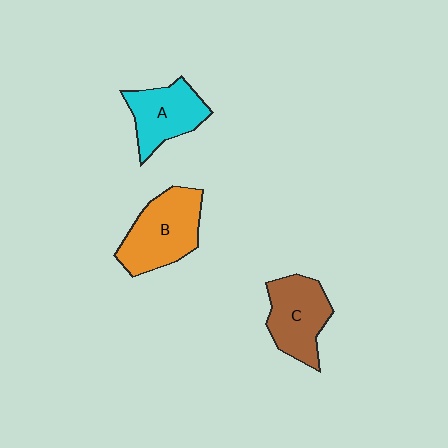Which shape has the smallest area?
Shape A (cyan).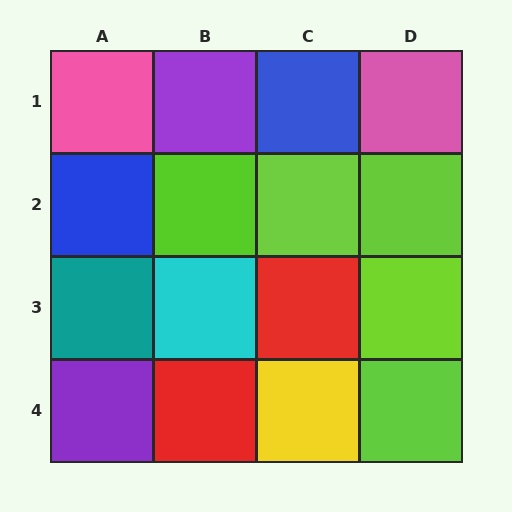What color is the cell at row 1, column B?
Purple.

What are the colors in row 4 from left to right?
Purple, red, yellow, lime.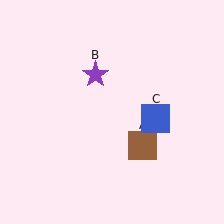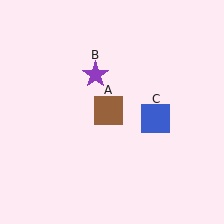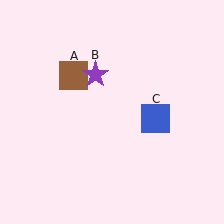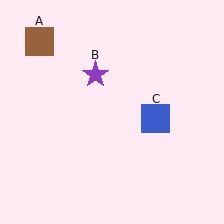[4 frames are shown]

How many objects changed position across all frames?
1 object changed position: brown square (object A).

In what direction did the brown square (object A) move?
The brown square (object A) moved up and to the left.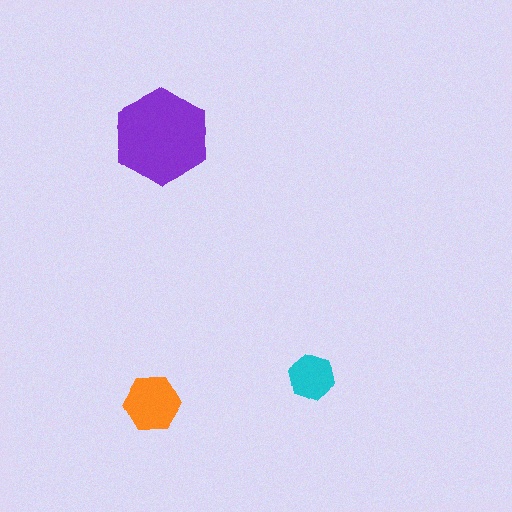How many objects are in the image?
There are 3 objects in the image.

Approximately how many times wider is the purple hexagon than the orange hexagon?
About 1.5 times wider.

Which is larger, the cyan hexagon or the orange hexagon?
The orange one.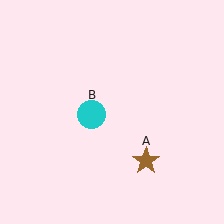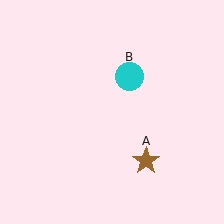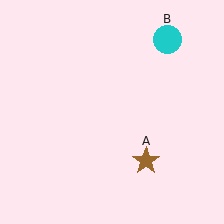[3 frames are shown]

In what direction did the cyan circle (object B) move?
The cyan circle (object B) moved up and to the right.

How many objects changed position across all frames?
1 object changed position: cyan circle (object B).